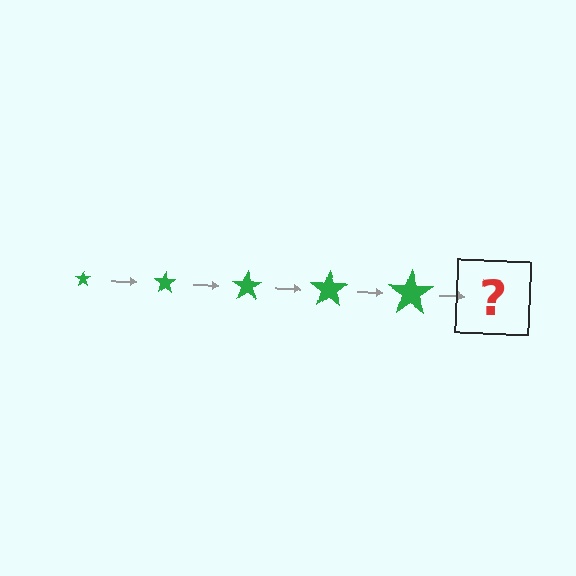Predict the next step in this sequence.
The next step is a green star, larger than the previous one.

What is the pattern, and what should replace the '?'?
The pattern is that the star gets progressively larger each step. The '?' should be a green star, larger than the previous one.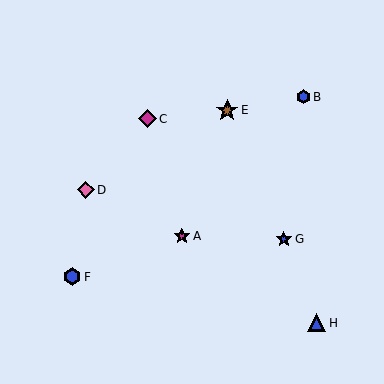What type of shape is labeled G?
Shape G is a blue star.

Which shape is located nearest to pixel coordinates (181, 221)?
The magenta star (labeled A) at (182, 236) is nearest to that location.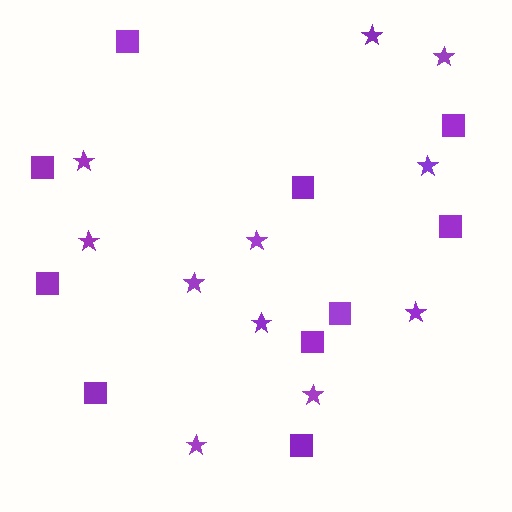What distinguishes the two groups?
There are 2 groups: one group of squares (10) and one group of stars (11).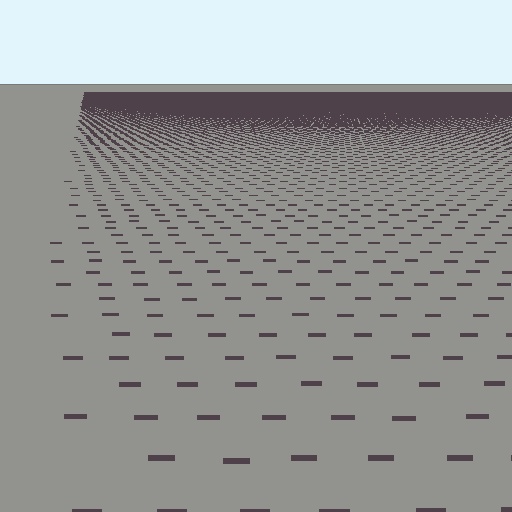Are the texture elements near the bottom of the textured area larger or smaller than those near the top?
Larger. Near the bottom, elements are closer to the viewer and appear at a bigger on-screen size.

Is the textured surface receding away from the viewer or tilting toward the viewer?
The surface is receding away from the viewer. Texture elements get smaller and denser toward the top.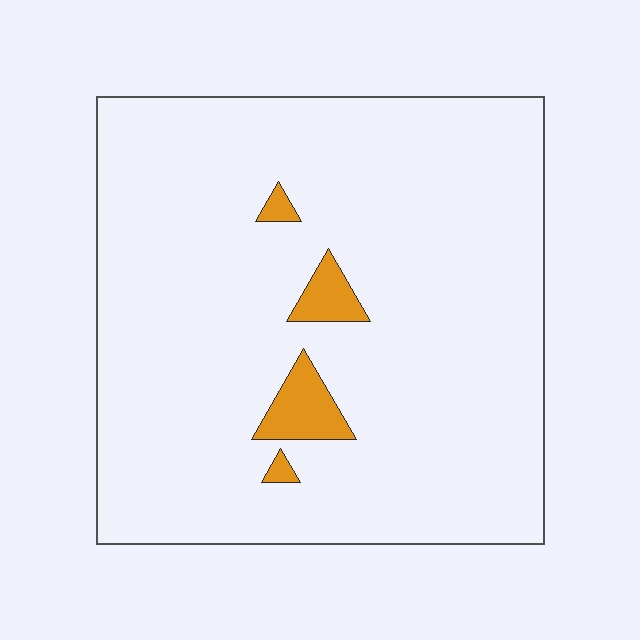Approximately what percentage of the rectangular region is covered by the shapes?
Approximately 5%.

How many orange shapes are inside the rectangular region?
4.